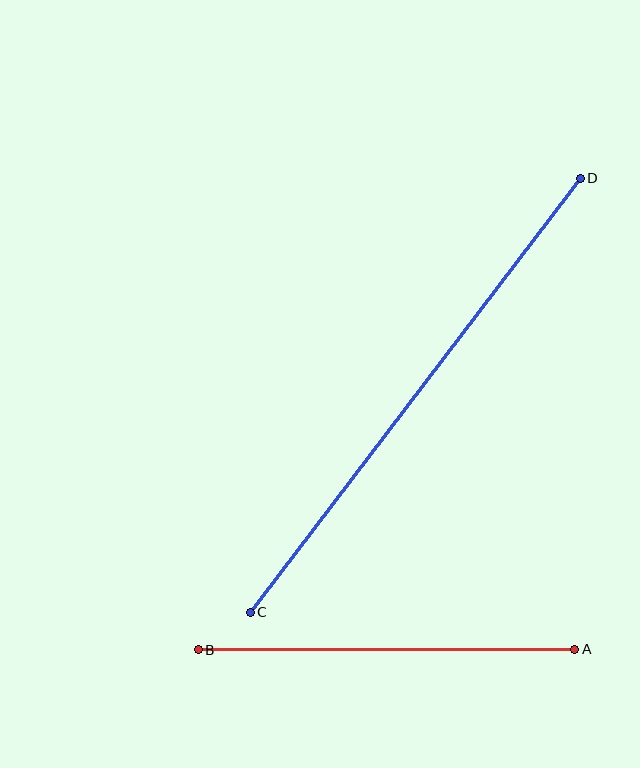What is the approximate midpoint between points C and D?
The midpoint is at approximately (415, 395) pixels.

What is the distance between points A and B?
The distance is approximately 376 pixels.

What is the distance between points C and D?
The distance is approximately 545 pixels.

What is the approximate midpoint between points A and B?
The midpoint is at approximately (386, 649) pixels.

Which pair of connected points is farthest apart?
Points C and D are farthest apart.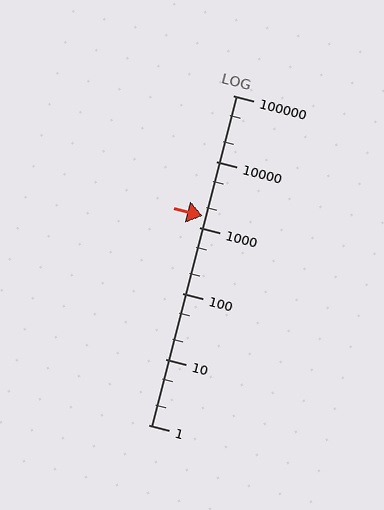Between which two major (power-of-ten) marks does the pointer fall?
The pointer is between 1000 and 10000.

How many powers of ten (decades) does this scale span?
The scale spans 5 decades, from 1 to 100000.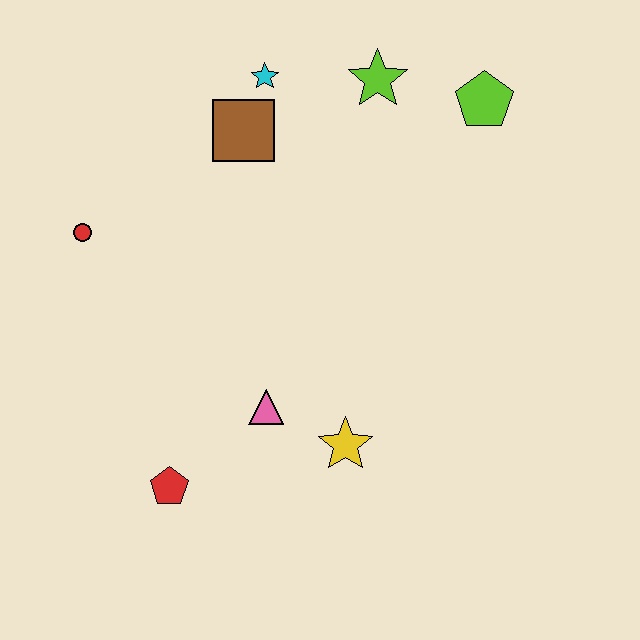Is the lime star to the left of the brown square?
No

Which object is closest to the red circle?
The brown square is closest to the red circle.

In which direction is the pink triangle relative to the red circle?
The pink triangle is to the right of the red circle.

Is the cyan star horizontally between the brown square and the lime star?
Yes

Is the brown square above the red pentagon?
Yes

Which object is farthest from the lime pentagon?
The red pentagon is farthest from the lime pentagon.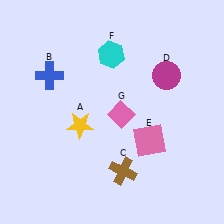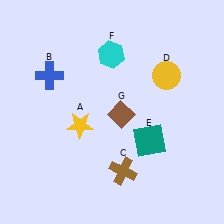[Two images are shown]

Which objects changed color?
D changed from magenta to yellow. E changed from pink to teal. G changed from pink to brown.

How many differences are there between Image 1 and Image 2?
There are 3 differences between the two images.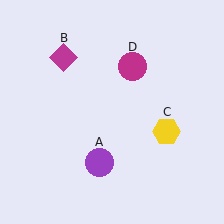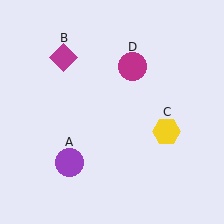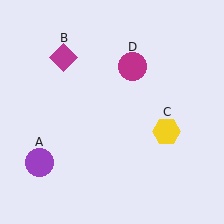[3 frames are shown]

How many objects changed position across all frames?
1 object changed position: purple circle (object A).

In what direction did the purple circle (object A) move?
The purple circle (object A) moved left.